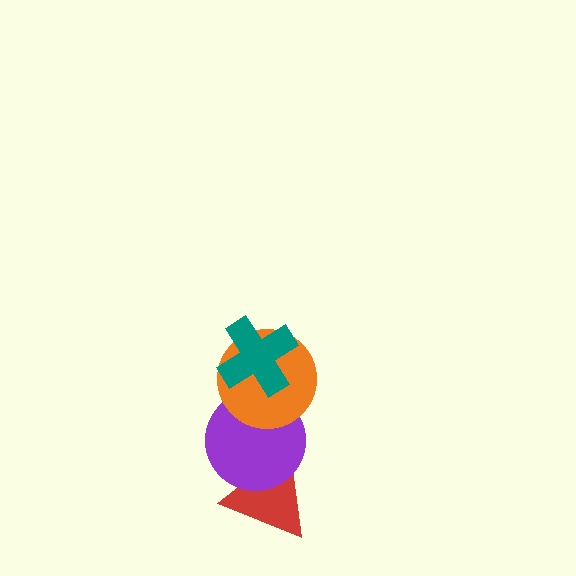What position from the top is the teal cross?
The teal cross is 1st from the top.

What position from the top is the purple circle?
The purple circle is 3rd from the top.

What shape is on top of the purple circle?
The orange circle is on top of the purple circle.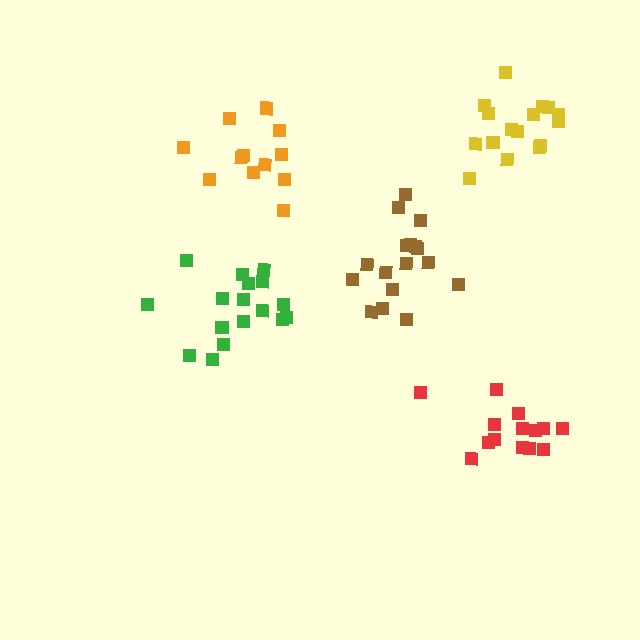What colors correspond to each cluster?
The clusters are colored: yellow, orange, green, brown, red.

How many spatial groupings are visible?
There are 5 spatial groupings.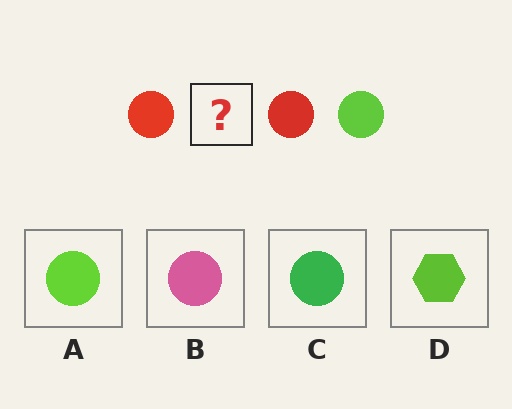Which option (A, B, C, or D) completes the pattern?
A.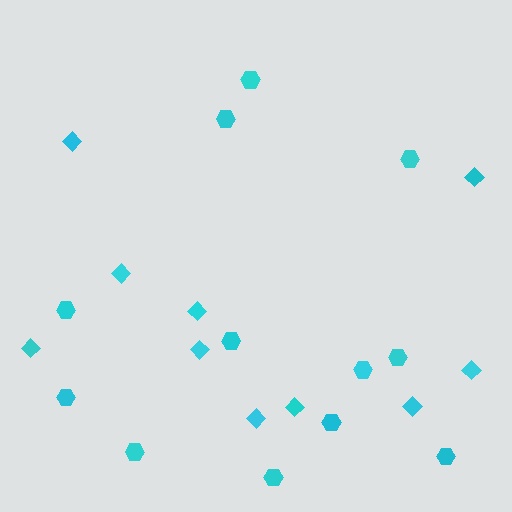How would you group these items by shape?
There are 2 groups: one group of diamonds (10) and one group of hexagons (12).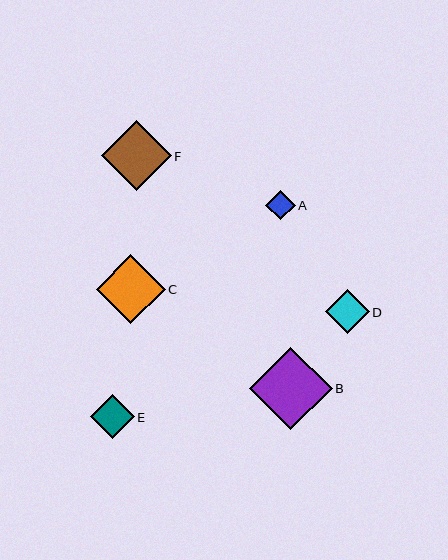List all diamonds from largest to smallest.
From largest to smallest: B, F, C, E, D, A.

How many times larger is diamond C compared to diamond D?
Diamond C is approximately 1.6 times the size of diamond D.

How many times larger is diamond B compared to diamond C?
Diamond B is approximately 1.2 times the size of diamond C.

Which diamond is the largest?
Diamond B is the largest with a size of approximately 83 pixels.